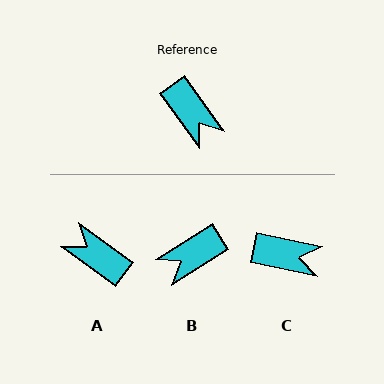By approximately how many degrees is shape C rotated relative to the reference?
Approximately 43 degrees counter-clockwise.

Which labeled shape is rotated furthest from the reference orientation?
A, about 162 degrees away.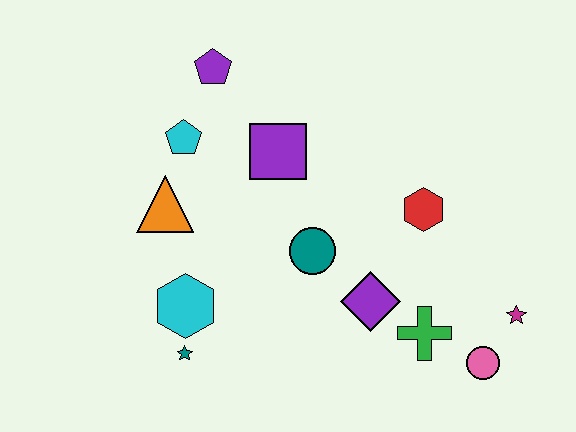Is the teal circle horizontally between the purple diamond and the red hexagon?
No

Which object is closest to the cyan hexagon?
The teal star is closest to the cyan hexagon.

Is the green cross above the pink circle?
Yes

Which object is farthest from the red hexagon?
The teal star is farthest from the red hexagon.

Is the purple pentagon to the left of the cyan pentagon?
No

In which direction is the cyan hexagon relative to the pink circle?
The cyan hexagon is to the left of the pink circle.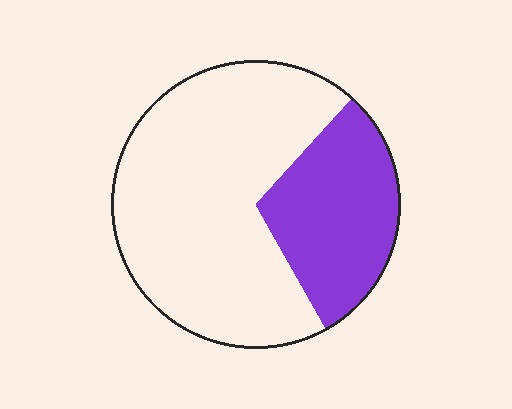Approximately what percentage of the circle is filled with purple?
Approximately 30%.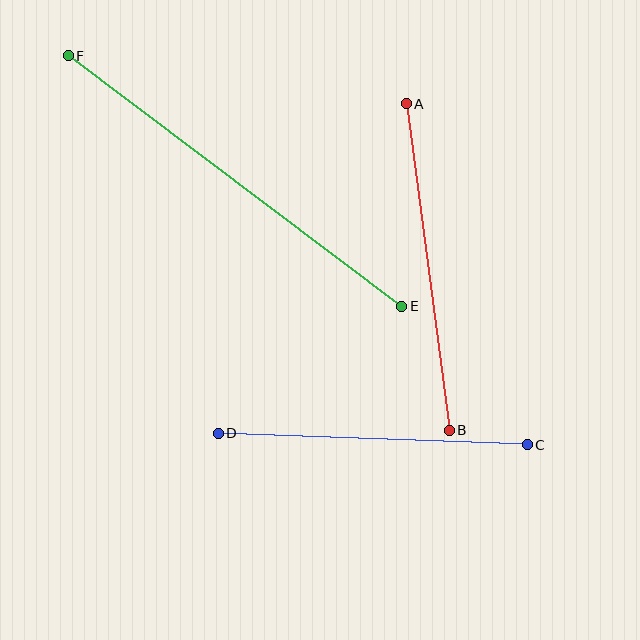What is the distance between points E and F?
The distance is approximately 417 pixels.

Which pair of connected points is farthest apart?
Points E and F are farthest apart.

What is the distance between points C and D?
The distance is approximately 309 pixels.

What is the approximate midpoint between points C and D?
The midpoint is at approximately (373, 439) pixels.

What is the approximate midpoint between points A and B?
The midpoint is at approximately (428, 267) pixels.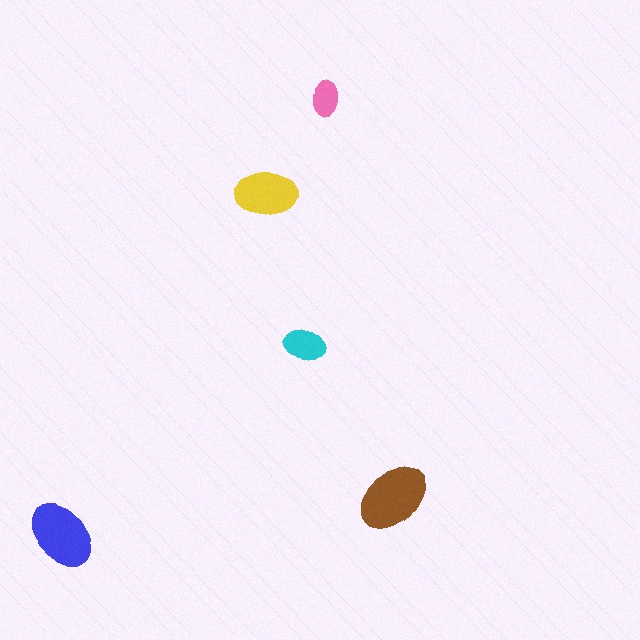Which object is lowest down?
The blue ellipse is bottommost.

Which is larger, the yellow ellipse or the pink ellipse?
The yellow one.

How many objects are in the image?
There are 5 objects in the image.